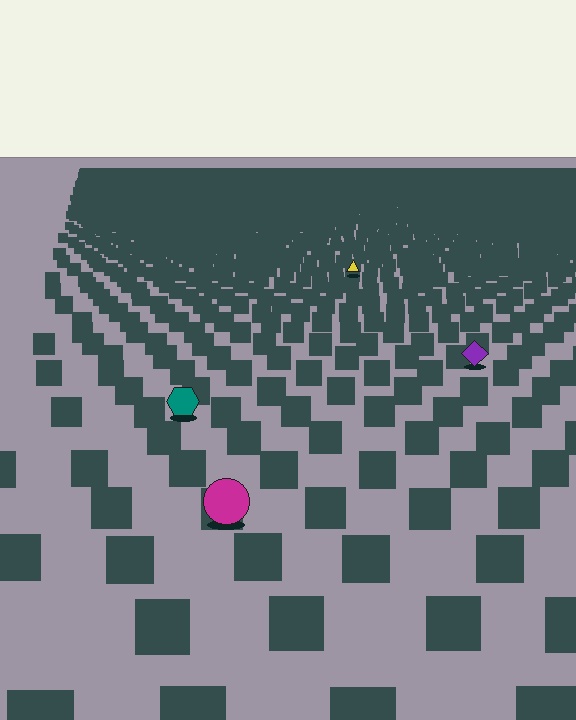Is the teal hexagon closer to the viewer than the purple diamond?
Yes. The teal hexagon is closer — you can tell from the texture gradient: the ground texture is coarser near it.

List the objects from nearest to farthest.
From nearest to farthest: the magenta circle, the teal hexagon, the purple diamond, the yellow triangle.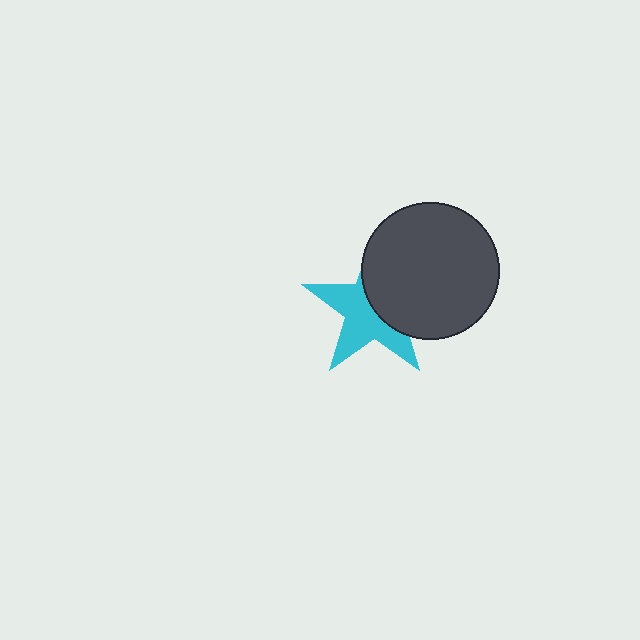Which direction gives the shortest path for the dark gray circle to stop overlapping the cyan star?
Moving right gives the shortest separation.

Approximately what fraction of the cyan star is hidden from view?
Roughly 45% of the cyan star is hidden behind the dark gray circle.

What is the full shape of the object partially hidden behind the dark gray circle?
The partially hidden object is a cyan star.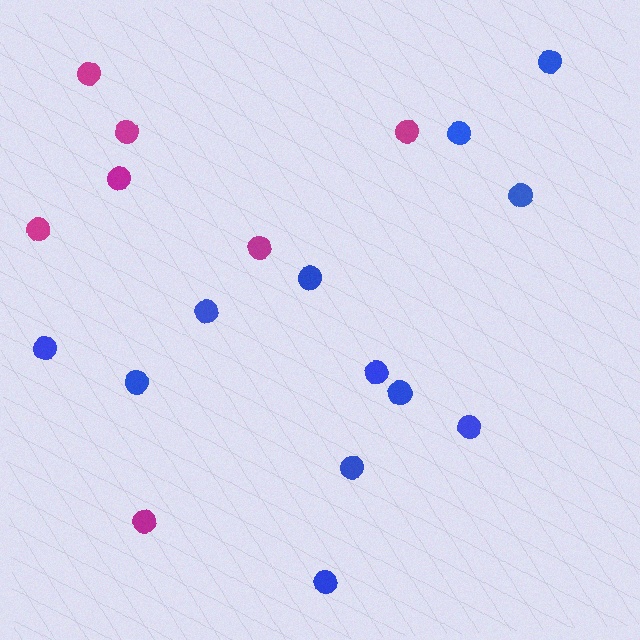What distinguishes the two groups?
There are 2 groups: one group of blue circles (12) and one group of magenta circles (7).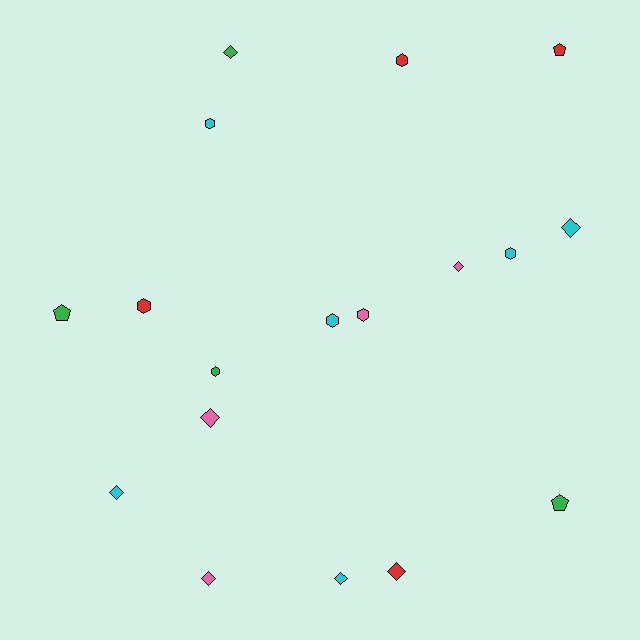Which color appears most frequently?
Cyan, with 6 objects.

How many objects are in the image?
There are 18 objects.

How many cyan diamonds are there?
There are 3 cyan diamonds.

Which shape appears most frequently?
Diamond, with 8 objects.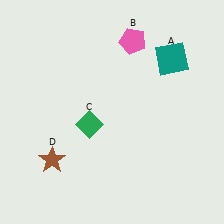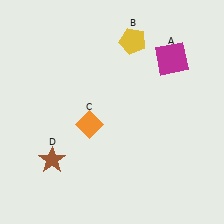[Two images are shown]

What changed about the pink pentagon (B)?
In Image 1, B is pink. In Image 2, it changed to yellow.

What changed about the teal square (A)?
In Image 1, A is teal. In Image 2, it changed to magenta.